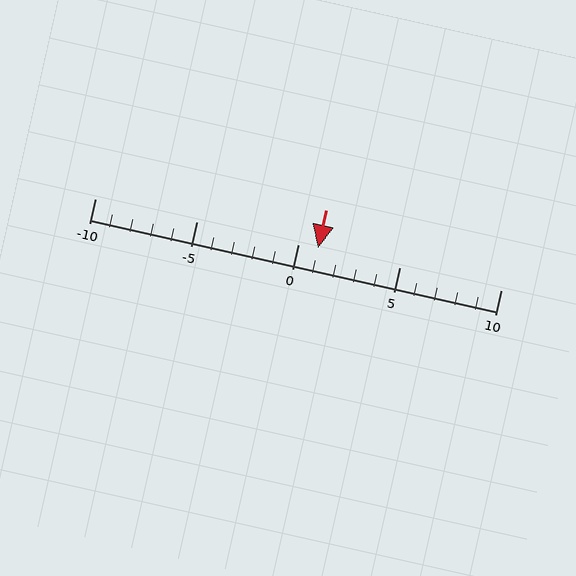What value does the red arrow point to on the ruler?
The red arrow points to approximately 1.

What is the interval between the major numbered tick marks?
The major tick marks are spaced 5 units apart.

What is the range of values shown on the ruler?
The ruler shows values from -10 to 10.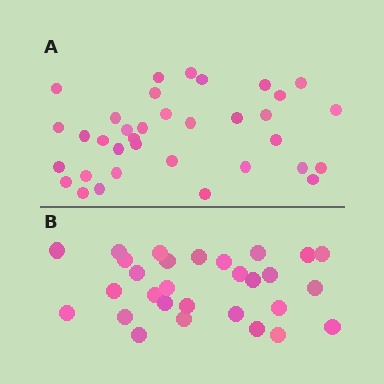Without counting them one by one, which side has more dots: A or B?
Region A (the top region) has more dots.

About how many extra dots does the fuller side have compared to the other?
Region A has about 6 more dots than region B.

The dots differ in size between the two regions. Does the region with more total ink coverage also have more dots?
No. Region B has more total ink coverage because its dots are larger, but region A actually contains more individual dots. Total area can be misleading — the number of items is what matters here.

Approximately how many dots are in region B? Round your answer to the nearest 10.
About 30 dots. (The exact count is 29, which rounds to 30.)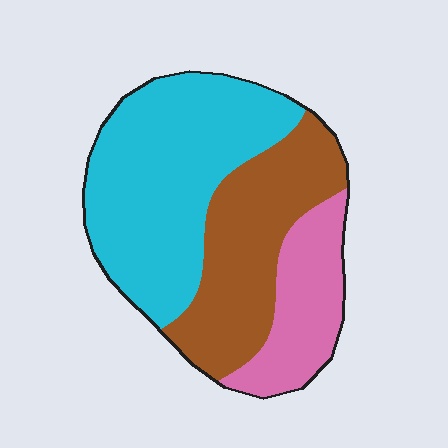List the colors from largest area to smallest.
From largest to smallest: cyan, brown, pink.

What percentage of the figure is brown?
Brown covers 33% of the figure.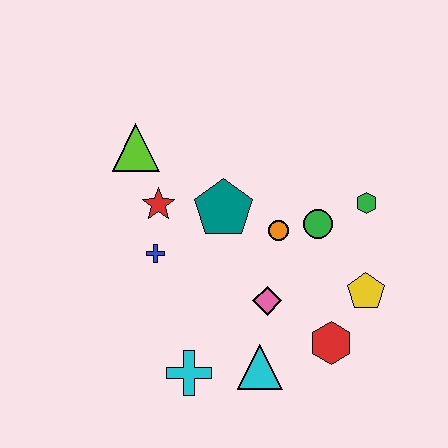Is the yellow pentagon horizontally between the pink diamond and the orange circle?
No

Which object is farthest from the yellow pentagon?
The lime triangle is farthest from the yellow pentagon.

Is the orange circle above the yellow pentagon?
Yes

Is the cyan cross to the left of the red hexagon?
Yes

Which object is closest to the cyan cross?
The cyan triangle is closest to the cyan cross.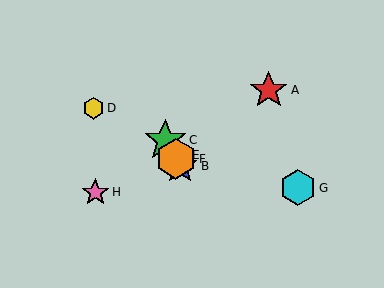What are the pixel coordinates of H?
Object H is at (95, 192).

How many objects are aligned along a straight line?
4 objects (B, C, E, F) are aligned along a straight line.